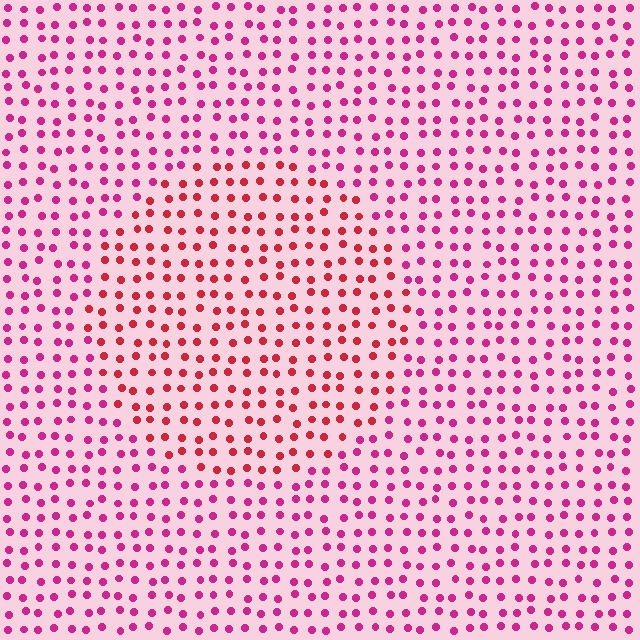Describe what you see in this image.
The image is filled with small magenta elements in a uniform arrangement. A circle-shaped region is visible where the elements are tinted to a slightly different hue, forming a subtle color boundary.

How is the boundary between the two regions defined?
The boundary is defined purely by a slight shift in hue (about 30 degrees). Spacing, size, and orientation are identical on both sides.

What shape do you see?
I see a circle.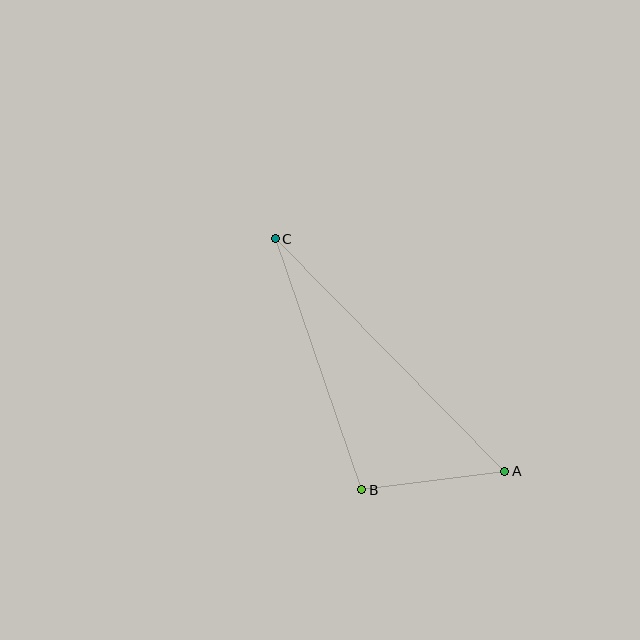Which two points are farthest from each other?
Points A and C are farthest from each other.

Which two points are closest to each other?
Points A and B are closest to each other.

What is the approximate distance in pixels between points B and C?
The distance between B and C is approximately 266 pixels.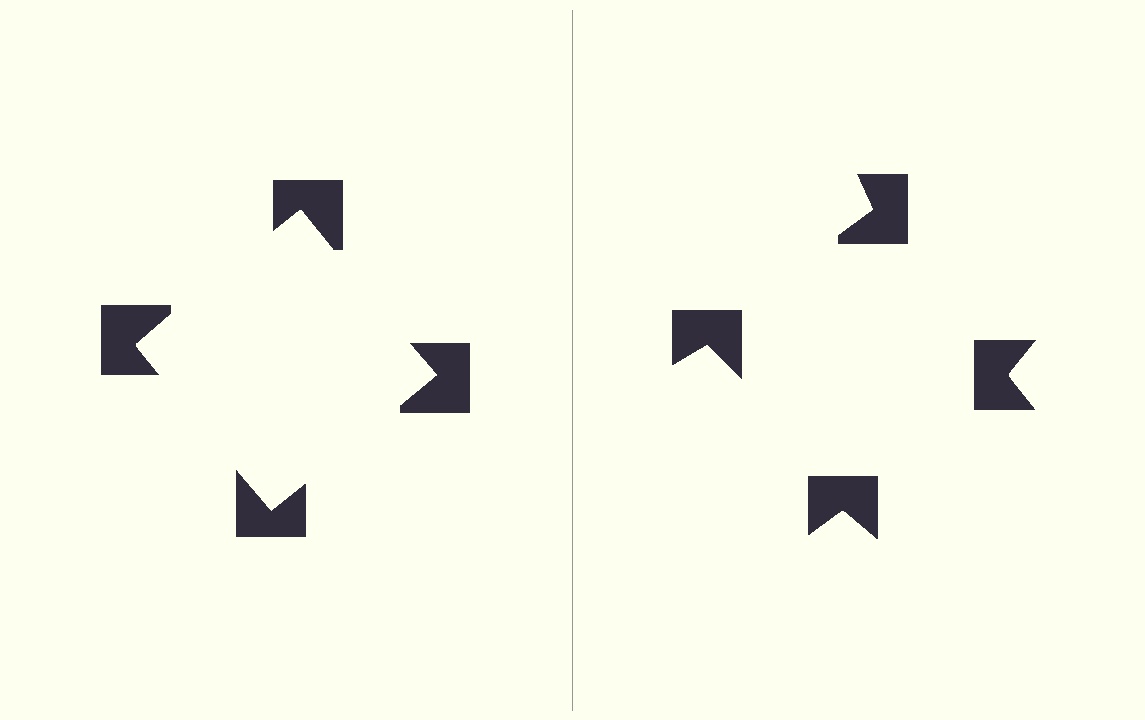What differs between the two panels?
The notched squares are positioned identically on both sides; only the wedge orientations differ. On the left they align to a square; on the right they are misaligned.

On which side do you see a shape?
An illusory square appears on the left side. On the right side the wedge cuts are rotated, so no coherent shape forms.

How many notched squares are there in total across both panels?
8 — 4 on each side.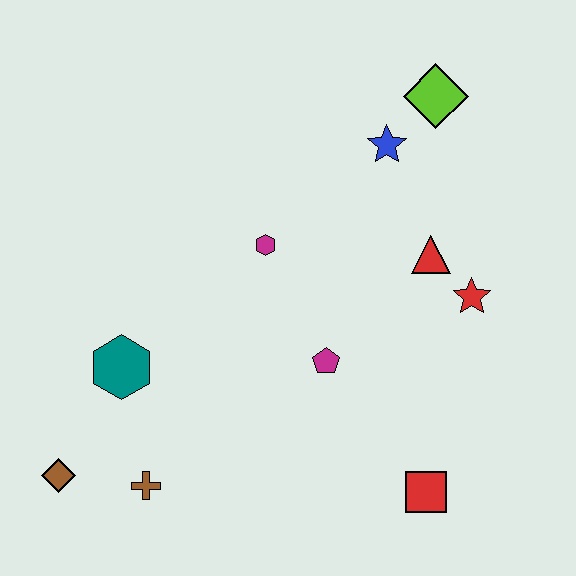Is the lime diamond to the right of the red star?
No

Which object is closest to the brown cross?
The brown diamond is closest to the brown cross.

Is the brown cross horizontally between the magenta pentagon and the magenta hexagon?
No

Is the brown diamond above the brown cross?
Yes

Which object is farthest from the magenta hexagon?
The brown diamond is farthest from the magenta hexagon.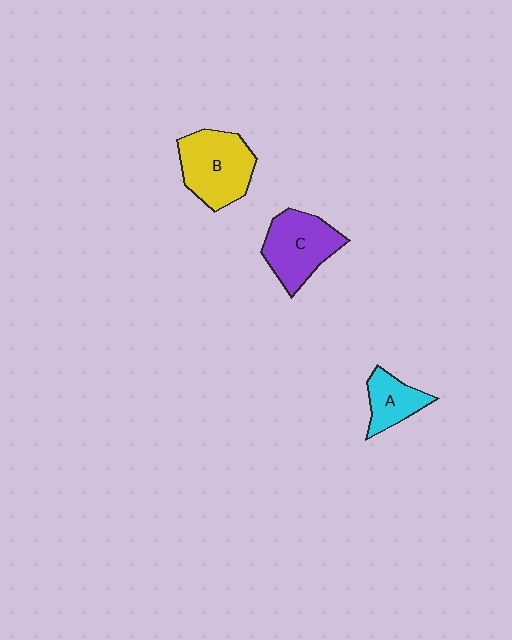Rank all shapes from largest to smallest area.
From largest to smallest: B (yellow), C (purple), A (cyan).